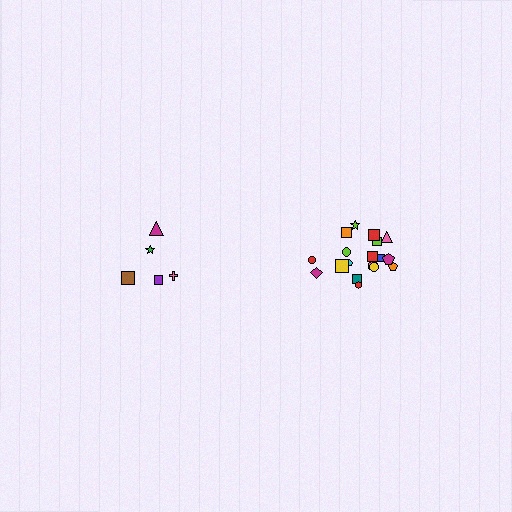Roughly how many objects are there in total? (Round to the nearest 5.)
Roughly 25 objects in total.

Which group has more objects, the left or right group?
The right group.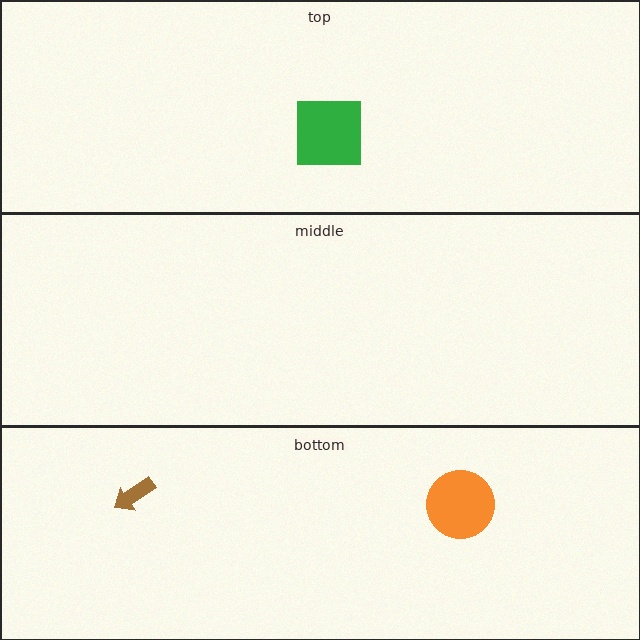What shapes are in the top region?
The green square.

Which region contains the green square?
The top region.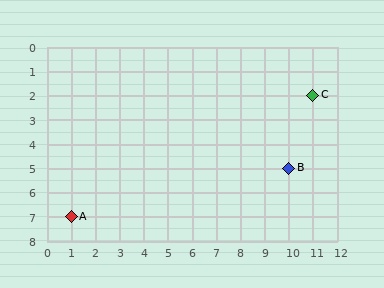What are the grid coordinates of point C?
Point C is at grid coordinates (11, 2).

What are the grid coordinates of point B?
Point B is at grid coordinates (10, 5).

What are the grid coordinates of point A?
Point A is at grid coordinates (1, 7).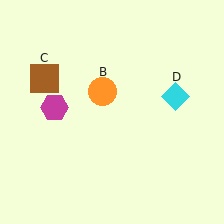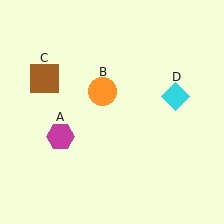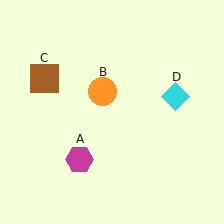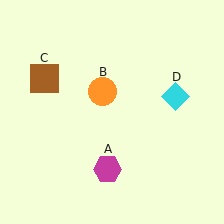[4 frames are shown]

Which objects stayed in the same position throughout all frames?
Orange circle (object B) and brown square (object C) and cyan diamond (object D) remained stationary.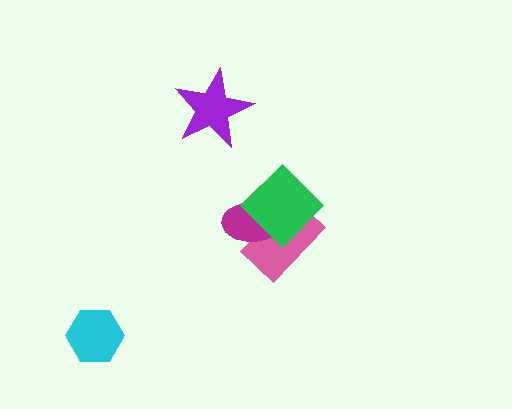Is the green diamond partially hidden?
No, no other shape covers it.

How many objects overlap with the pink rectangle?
2 objects overlap with the pink rectangle.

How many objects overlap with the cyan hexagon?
0 objects overlap with the cyan hexagon.